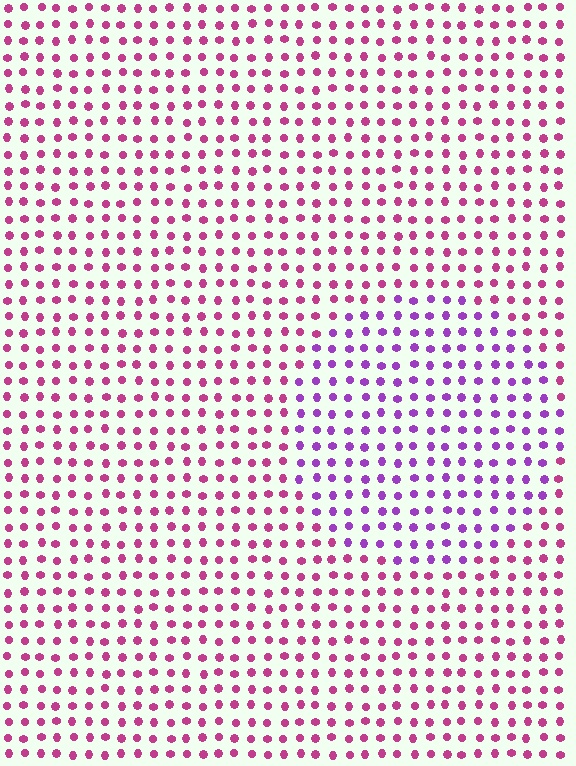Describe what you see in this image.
The image is filled with small magenta elements in a uniform arrangement. A circle-shaped region is visible where the elements are tinted to a slightly different hue, forming a subtle color boundary.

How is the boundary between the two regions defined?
The boundary is defined purely by a slight shift in hue (about 40 degrees). Spacing, size, and orientation are identical on both sides.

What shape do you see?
I see a circle.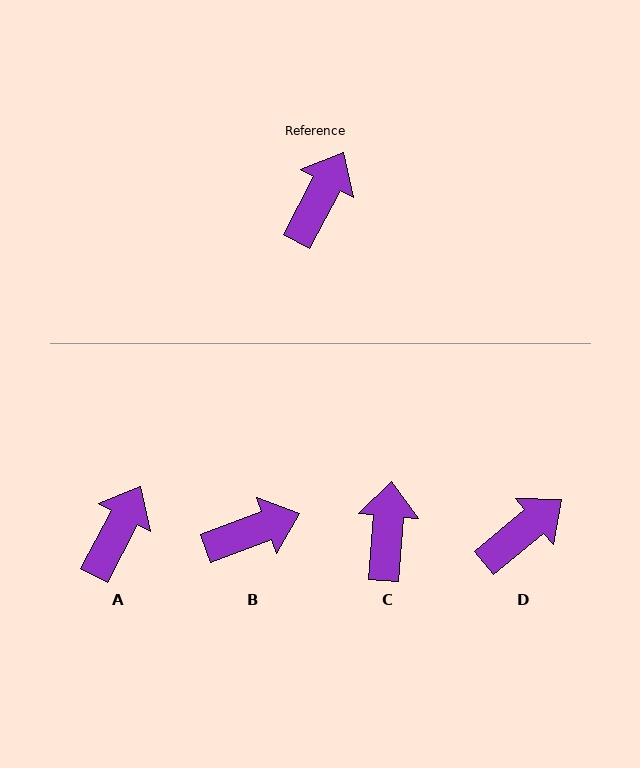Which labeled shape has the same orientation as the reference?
A.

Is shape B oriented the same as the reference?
No, it is off by about 42 degrees.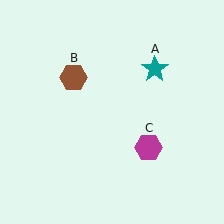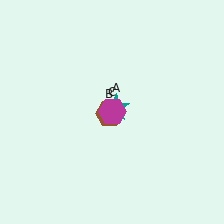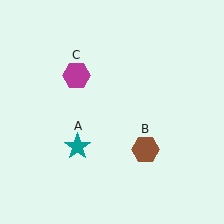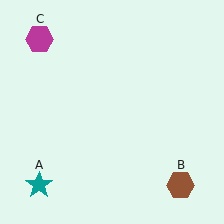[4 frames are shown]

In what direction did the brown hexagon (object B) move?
The brown hexagon (object B) moved down and to the right.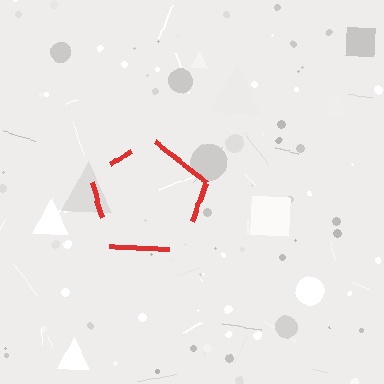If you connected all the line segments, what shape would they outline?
They would outline a pentagon.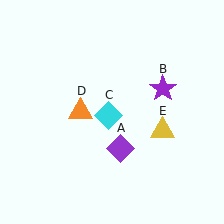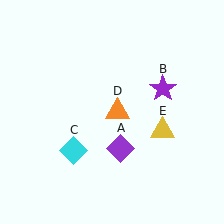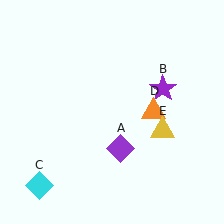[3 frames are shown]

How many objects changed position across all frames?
2 objects changed position: cyan diamond (object C), orange triangle (object D).